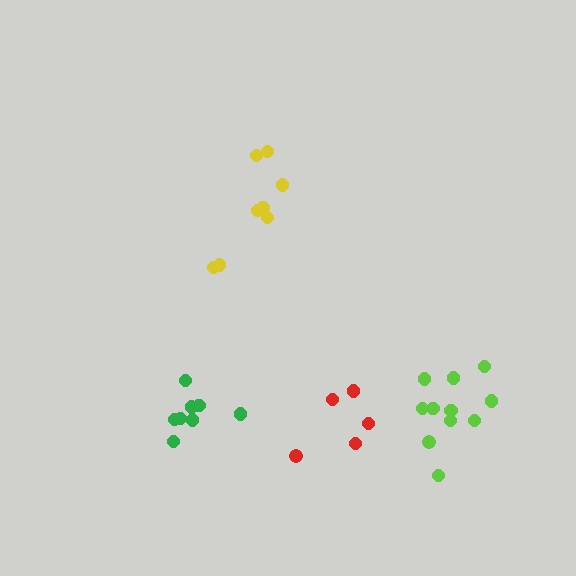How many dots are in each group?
Group 1: 11 dots, Group 2: 8 dots, Group 3: 8 dots, Group 4: 5 dots (32 total).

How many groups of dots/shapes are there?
There are 4 groups.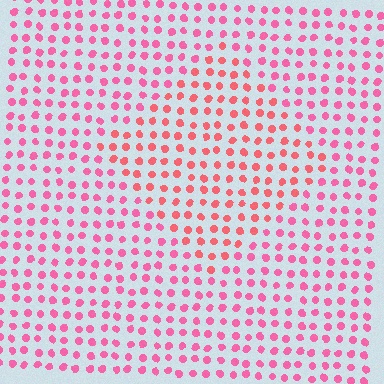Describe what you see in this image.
The image is filled with small pink elements in a uniform arrangement. A diamond-shaped region is visible where the elements are tinted to a slightly different hue, forming a subtle color boundary.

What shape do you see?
I see a diamond.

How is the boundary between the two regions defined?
The boundary is defined purely by a slight shift in hue (about 23 degrees). Spacing, size, and orientation are identical on both sides.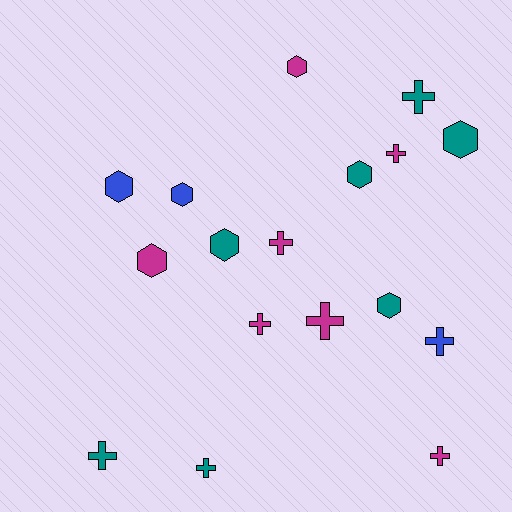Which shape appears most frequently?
Cross, with 9 objects.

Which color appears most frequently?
Magenta, with 7 objects.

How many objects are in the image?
There are 17 objects.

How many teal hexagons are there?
There are 4 teal hexagons.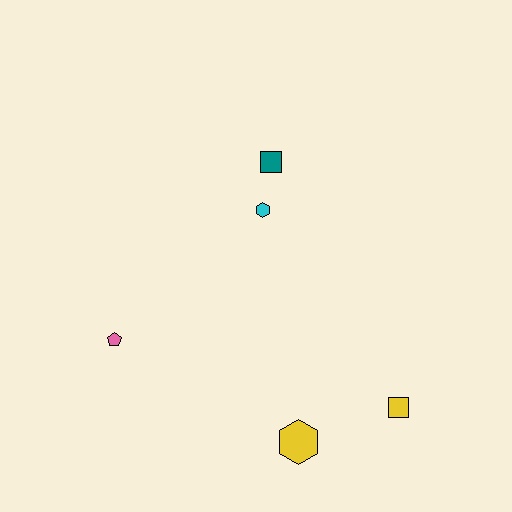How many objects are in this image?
There are 5 objects.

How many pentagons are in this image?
There is 1 pentagon.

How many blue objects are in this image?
There are no blue objects.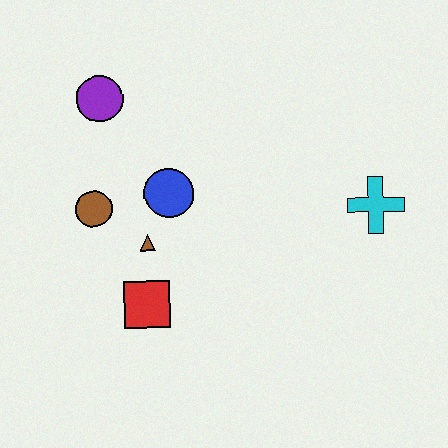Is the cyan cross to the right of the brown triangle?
Yes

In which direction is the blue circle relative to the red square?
The blue circle is above the red square.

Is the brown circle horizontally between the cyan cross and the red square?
No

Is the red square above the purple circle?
No